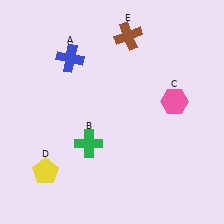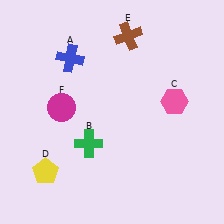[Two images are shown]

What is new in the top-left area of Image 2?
A magenta circle (F) was added in the top-left area of Image 2.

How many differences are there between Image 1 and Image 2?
There is 1 difference between the two images.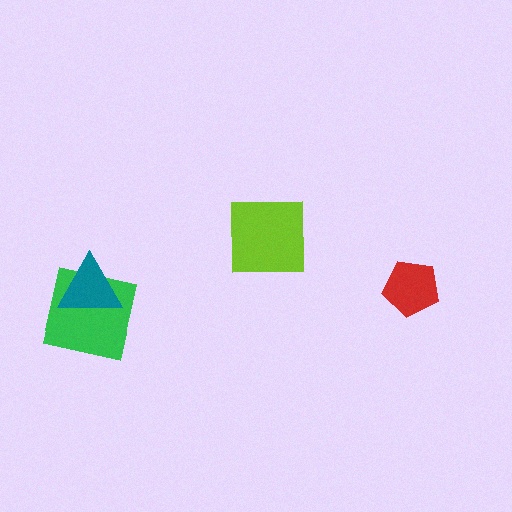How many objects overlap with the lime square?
0 objects overlap with the lime square.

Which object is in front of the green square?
The teal triangle is in front of the green square.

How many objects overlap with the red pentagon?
0 objects overlap with the red pentagon.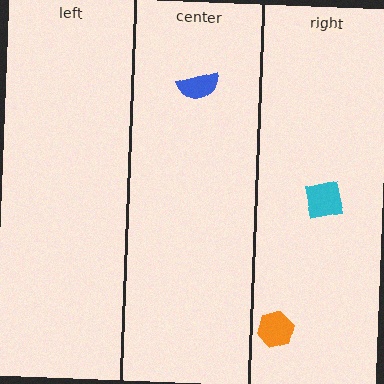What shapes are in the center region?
The blue semicircle.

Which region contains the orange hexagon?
The right region.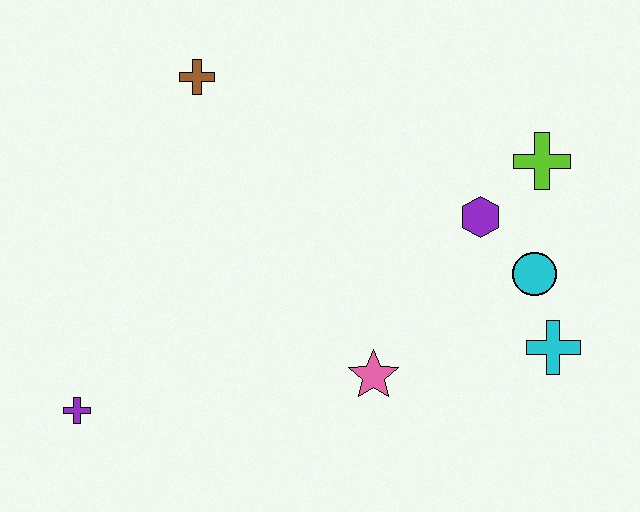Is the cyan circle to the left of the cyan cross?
Yes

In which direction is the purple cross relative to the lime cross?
The purple cross is to the left of the lime cross.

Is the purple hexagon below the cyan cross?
No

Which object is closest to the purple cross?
The pink star is closest to the purple cross.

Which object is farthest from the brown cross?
The cyan cross is farthest from the brown cross.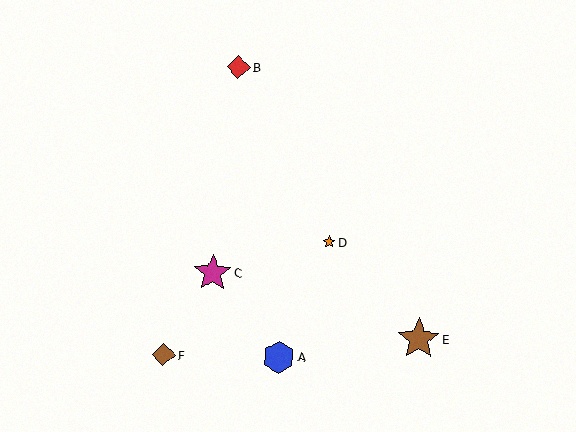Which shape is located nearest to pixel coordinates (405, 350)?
The brown star (labeled E) at (419, 339) is nearest to that location.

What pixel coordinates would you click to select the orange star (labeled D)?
Click at (329, 242) to select the orange star D.